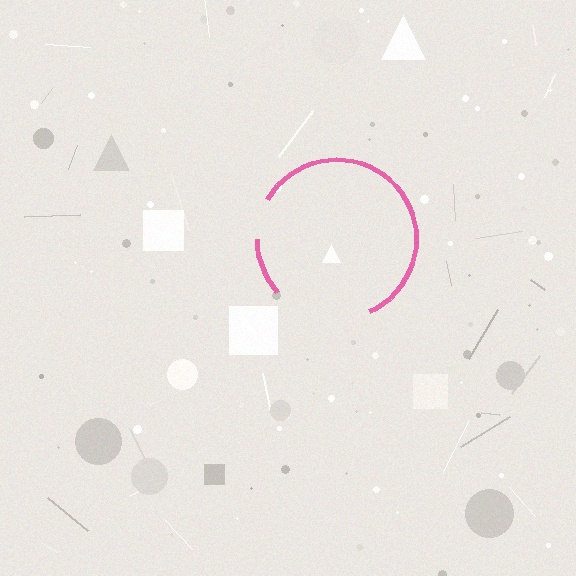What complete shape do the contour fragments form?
The contour fragments form a circle.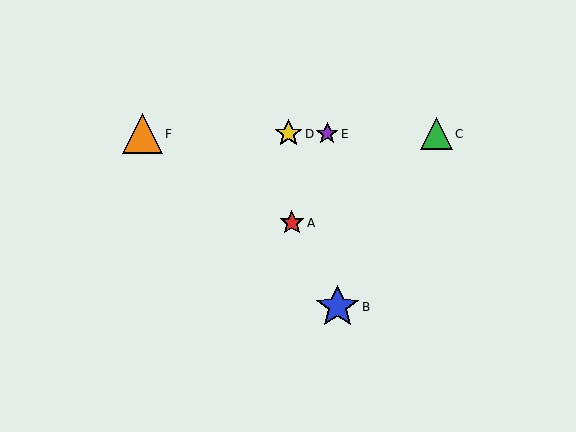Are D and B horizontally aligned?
No, D is at y≈134 and B is at y≈307.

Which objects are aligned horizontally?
Objects C, D, E, F are aligned horizontally.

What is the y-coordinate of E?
Object E is at y≈134.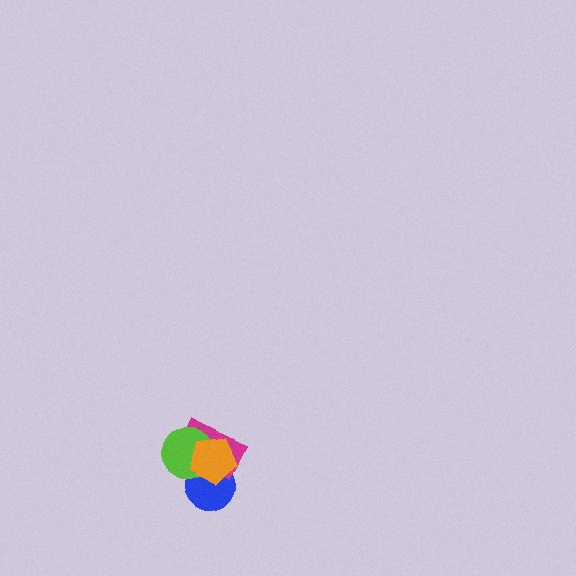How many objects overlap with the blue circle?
3 objects overlap with the blue circle.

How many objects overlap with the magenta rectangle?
3 objects overlap with the magenta rectangle.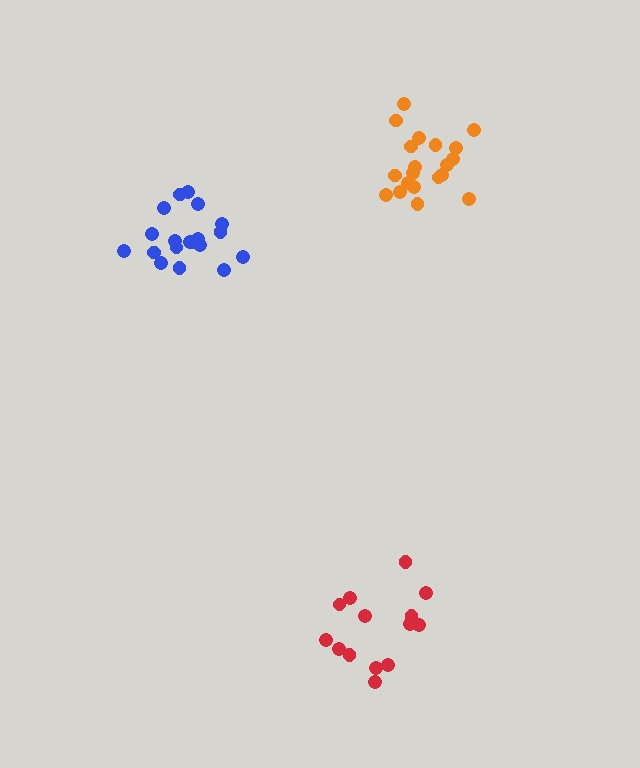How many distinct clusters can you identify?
There are 3 distinct clusters.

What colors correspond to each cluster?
The clusters are colored: red, blue, orange.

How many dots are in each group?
Group 1: 14 dots, Group 2: 19 dots, Group 3: 20 dots (53 total).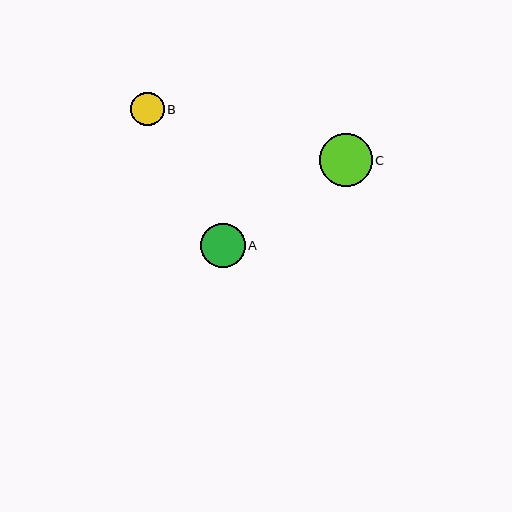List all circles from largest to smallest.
From largest to smallest: C, A, B.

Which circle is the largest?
Circle C is the largest with a size of approximately 53 pixels.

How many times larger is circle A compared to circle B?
Circle A is approximately 1.3 times the size of circle B.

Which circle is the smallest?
Circle B is the smallest with a size of approximately 34 pixels.